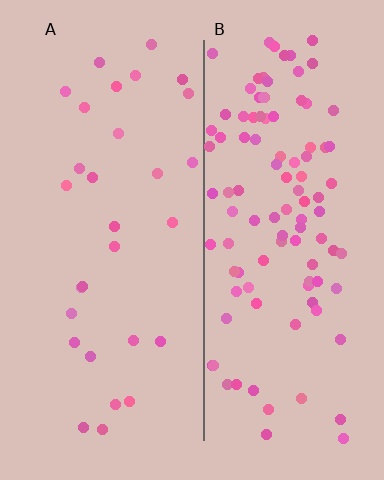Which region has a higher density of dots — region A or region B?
B (the right).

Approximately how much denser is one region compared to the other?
Approximately 3.6× — region B over region A.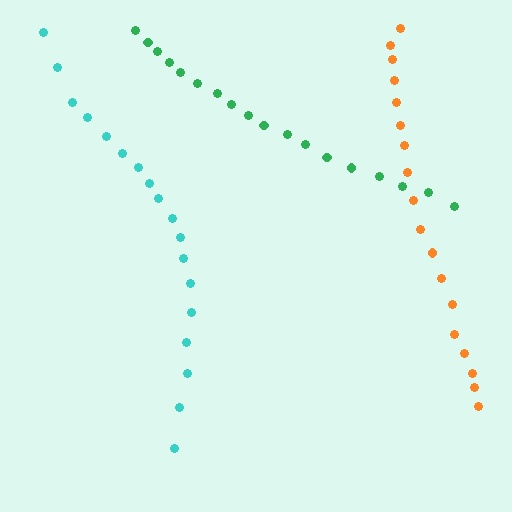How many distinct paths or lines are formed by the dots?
There are 3 distinct paths.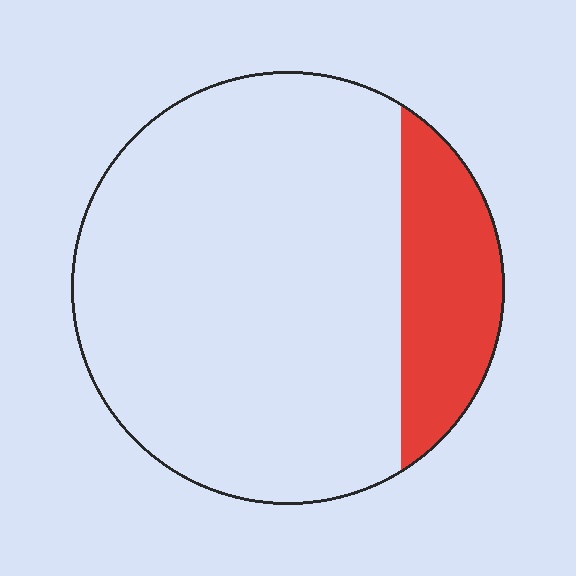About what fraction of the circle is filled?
About one fifth (1/5).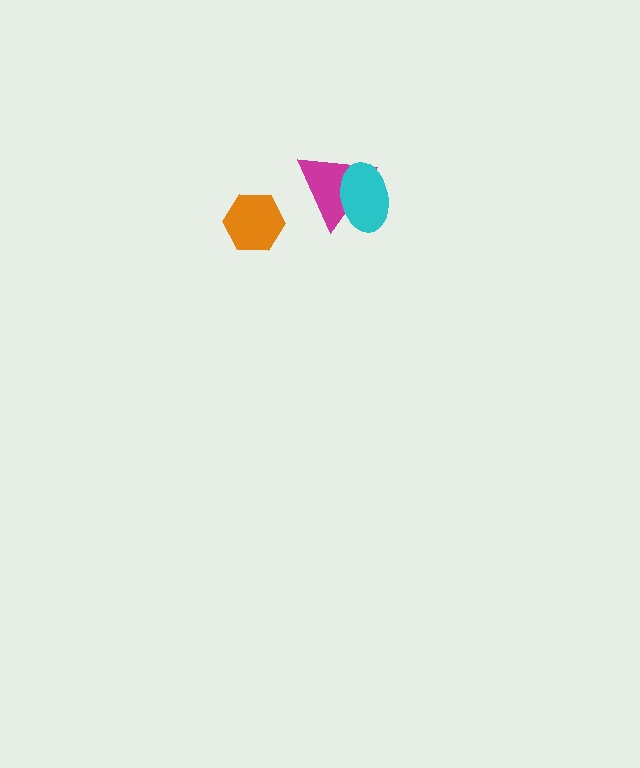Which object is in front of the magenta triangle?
The cyan ellipse is in front of the magenta triangle.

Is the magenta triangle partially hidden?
Yes, it is partially covered by another shape.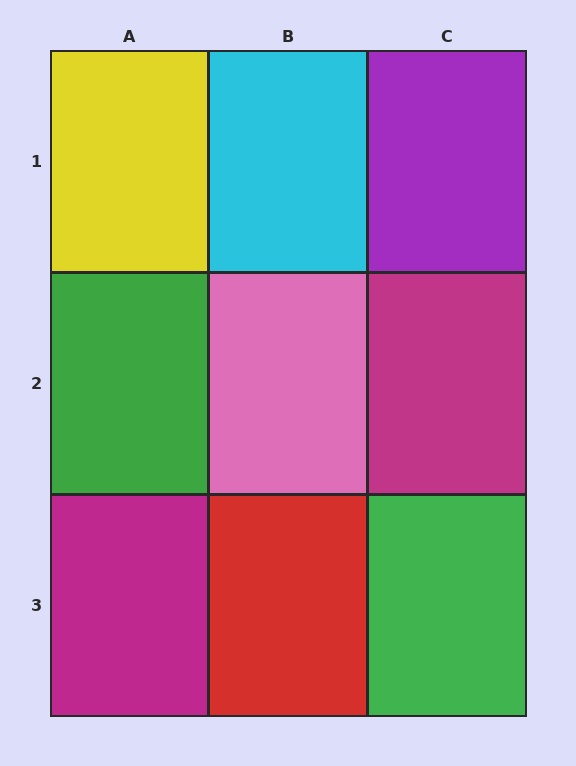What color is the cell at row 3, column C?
Green.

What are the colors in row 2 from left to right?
Green, pink, magenta.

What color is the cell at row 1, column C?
Purple.